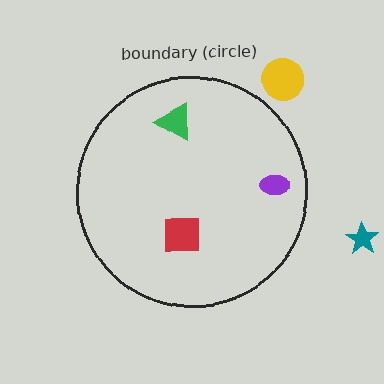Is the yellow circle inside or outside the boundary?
Outside.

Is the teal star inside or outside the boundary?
Outside.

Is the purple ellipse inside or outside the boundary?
Inside.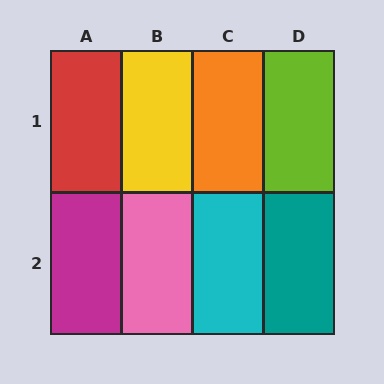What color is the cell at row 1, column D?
Lime.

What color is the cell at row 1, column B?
Yellow.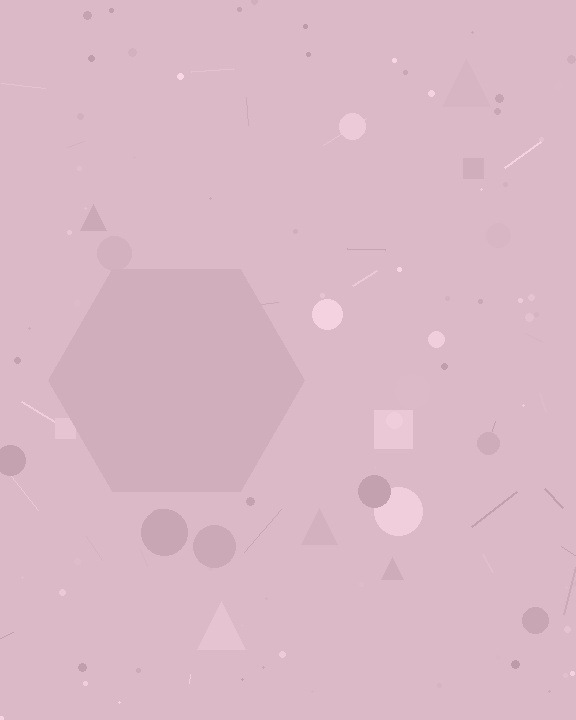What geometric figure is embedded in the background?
A hexagon is embedded in the background.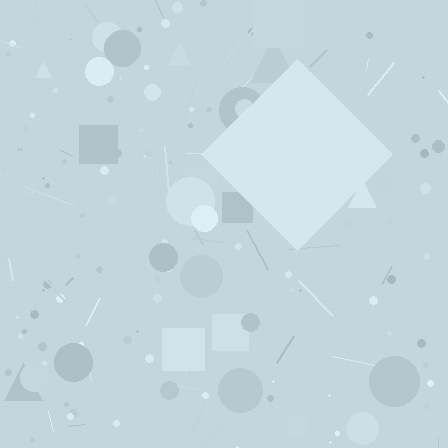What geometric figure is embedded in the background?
A diamond is embedded in the background.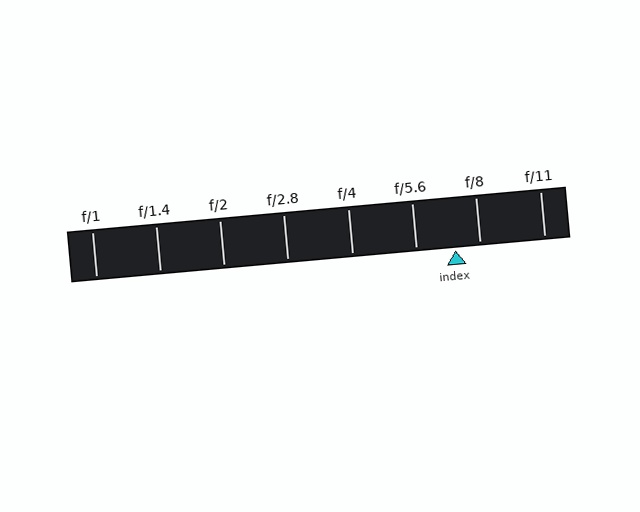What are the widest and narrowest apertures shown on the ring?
The widest aperture shown is f/1 and the narrowest is f/11.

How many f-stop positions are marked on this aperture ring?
There are 8 f-stop positions marked.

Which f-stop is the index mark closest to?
The index mark is closest to f/8.